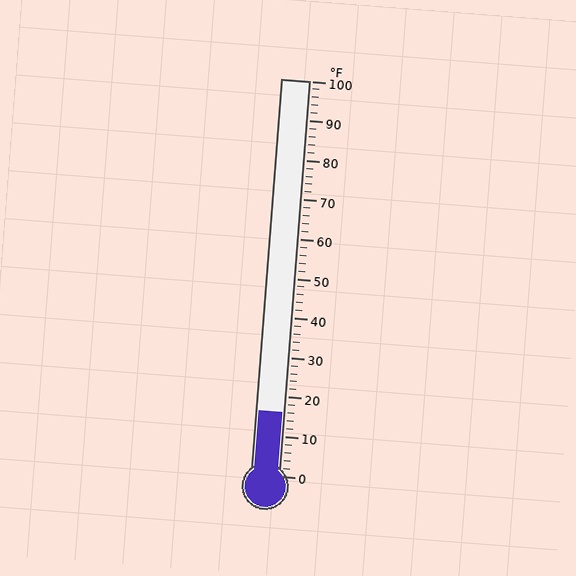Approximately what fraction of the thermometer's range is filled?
The thermometer is filled to approximately 15% of its range.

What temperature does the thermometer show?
The thermometer shows approximately 16°F.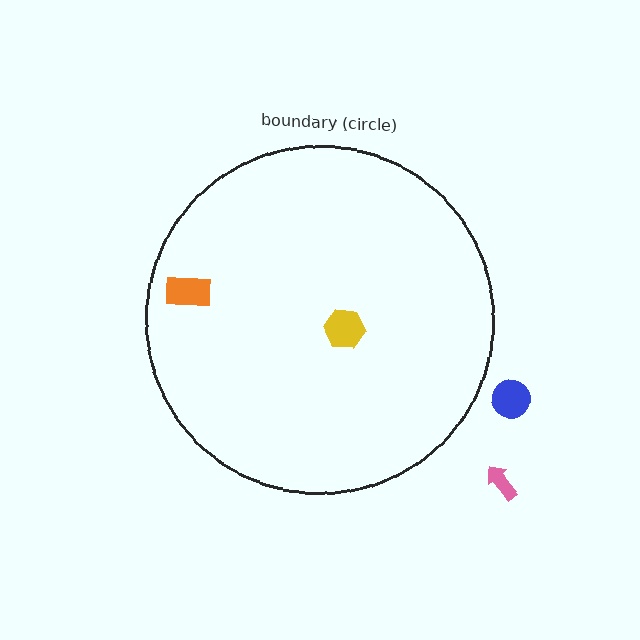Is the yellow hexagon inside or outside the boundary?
Inside.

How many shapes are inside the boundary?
2 inside, 2 outside.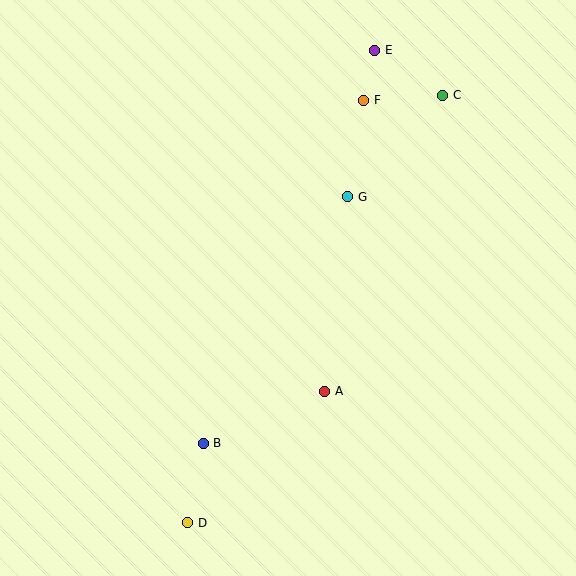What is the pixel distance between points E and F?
The distance between E and F is 51 pixels.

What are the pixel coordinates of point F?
Point F is at (364, 100).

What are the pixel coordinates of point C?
Point C is at (443, 95).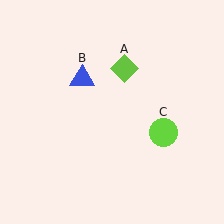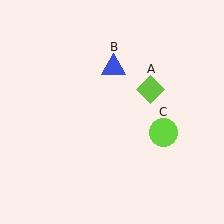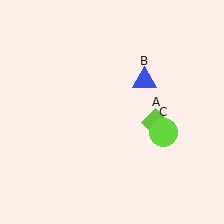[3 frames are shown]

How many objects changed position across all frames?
2 objects changed position: lime diamond (object A), blue triangle (object B).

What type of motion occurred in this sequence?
The lime diamond (object A), blue triangle (object B) rotated clockwise around the center of the scene.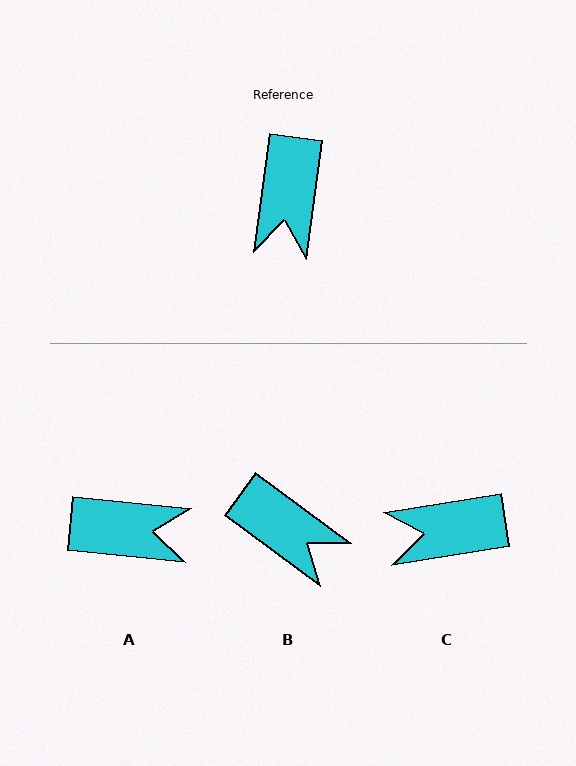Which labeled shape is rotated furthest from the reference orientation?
A, about 91 degrees away.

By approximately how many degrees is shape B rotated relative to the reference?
Approximately 61 degrees counter-clockwise.